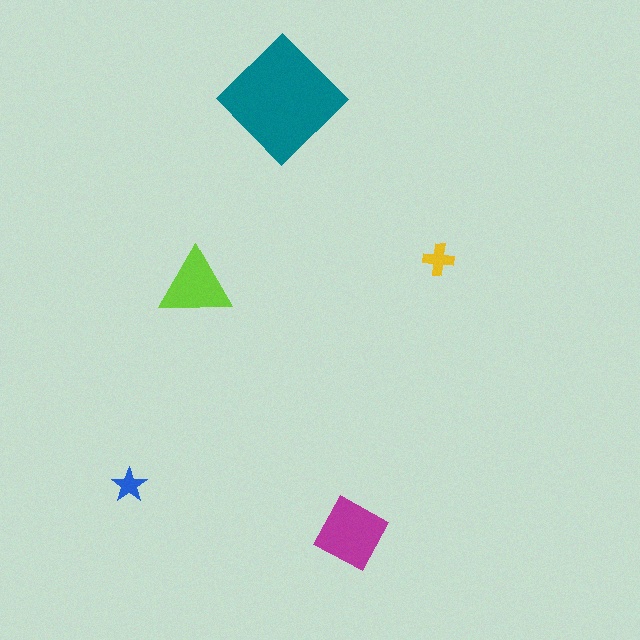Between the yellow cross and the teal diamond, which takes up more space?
The teal diamond.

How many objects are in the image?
There are 5 objects in the image.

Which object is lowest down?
The magenta diamond is bottommost.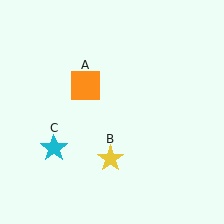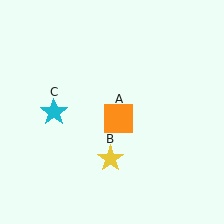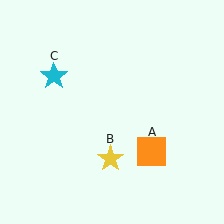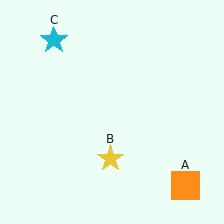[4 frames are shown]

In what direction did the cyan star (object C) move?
The cyan star (object C) moved up.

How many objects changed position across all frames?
2 objects changed position: orange square (object A), cyan star (object C).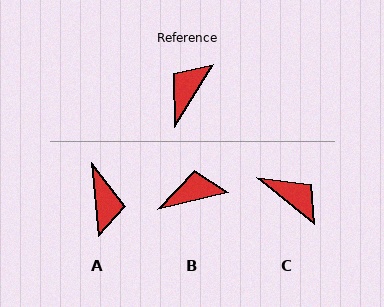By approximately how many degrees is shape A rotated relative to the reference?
Approximately 143 degrees clockwise.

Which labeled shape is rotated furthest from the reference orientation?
A, about 143 degrees away.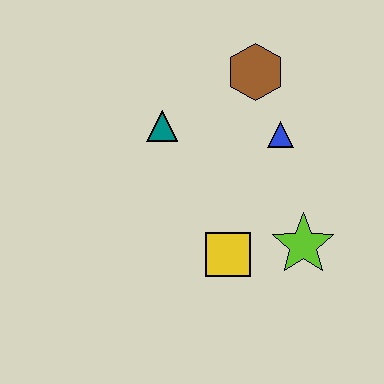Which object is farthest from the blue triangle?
The yellow square is farthest from the blue triangle.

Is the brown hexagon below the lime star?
No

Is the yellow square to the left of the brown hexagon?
Yes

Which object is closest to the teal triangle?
The brown hexagon is closest to the teal triangle.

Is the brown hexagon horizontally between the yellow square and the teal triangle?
No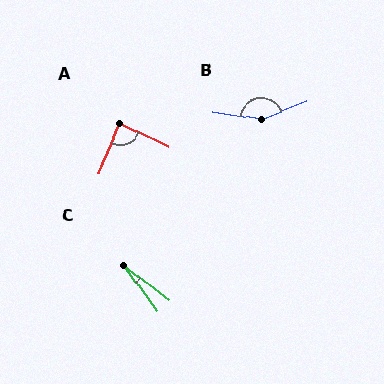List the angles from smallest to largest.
C (16°), A (87°), B (150°).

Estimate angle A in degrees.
Approximately 87 degrees.